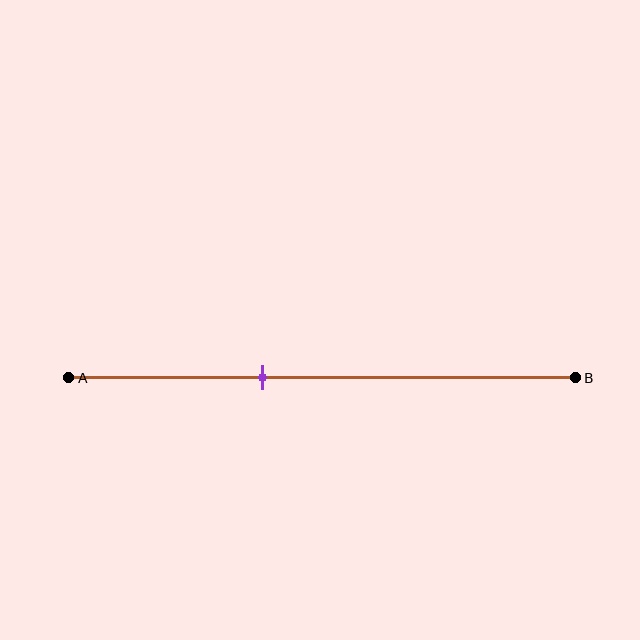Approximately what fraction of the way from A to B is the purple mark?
The purple mark is approximately 40% of the way from A to B.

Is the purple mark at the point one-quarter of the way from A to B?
No, the mark is at about 40% from A, not at the 25% one-quarter point.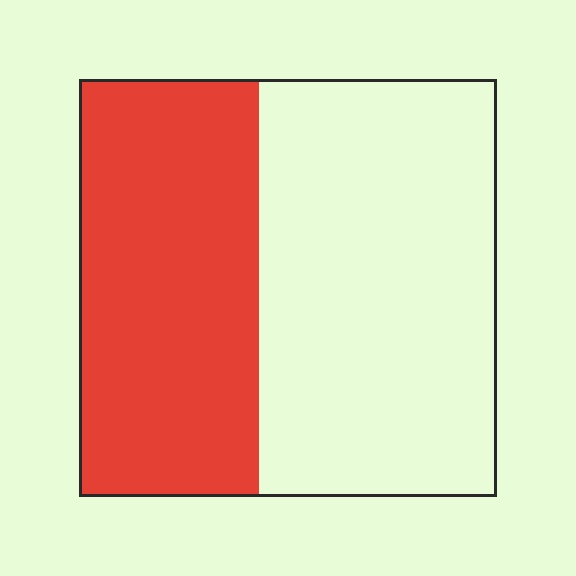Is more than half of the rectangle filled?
No.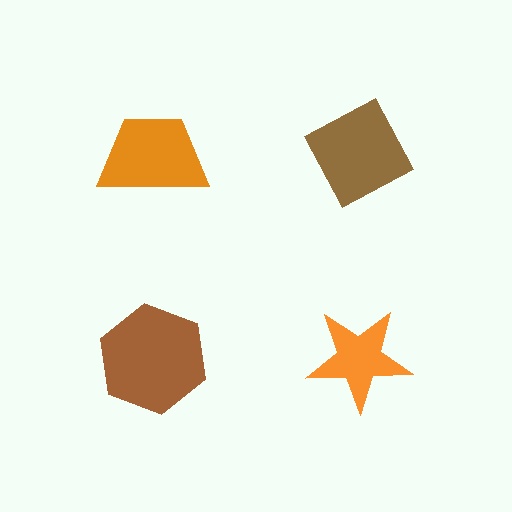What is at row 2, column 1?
A brown hexagon.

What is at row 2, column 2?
An orange star.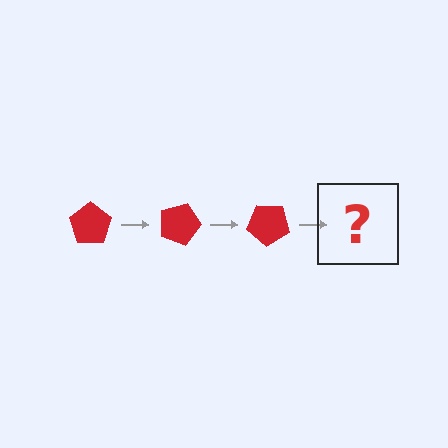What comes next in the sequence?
The next element should be a red pentagon rotated 60 degrees.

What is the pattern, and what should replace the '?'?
The pattern is that the pentagon rotates 20 degrees each step. The '?' should be a red pentagon rotated 60 degrees.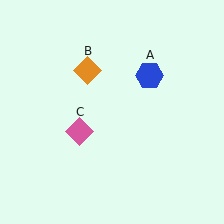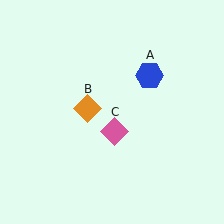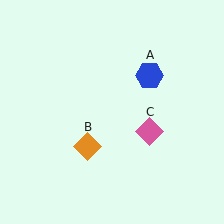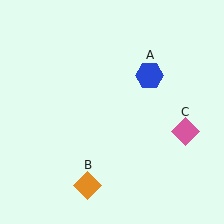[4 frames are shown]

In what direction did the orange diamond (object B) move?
The orange diamond (object B) moved down.